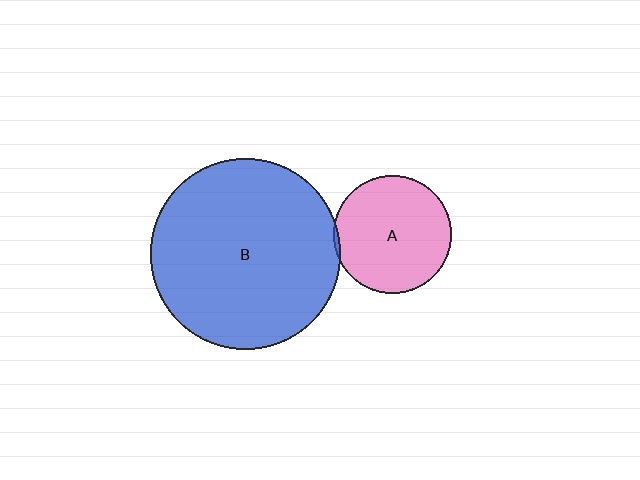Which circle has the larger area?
Circle B (blue).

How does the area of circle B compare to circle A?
Approximately 2.6 times.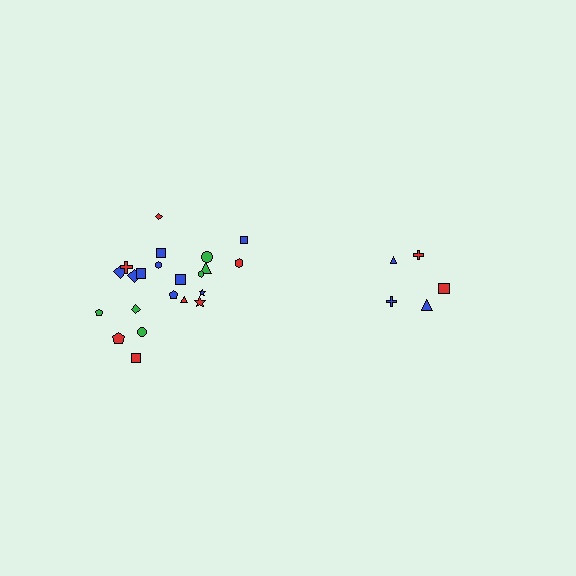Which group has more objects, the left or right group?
The left group.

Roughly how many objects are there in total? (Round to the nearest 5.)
Roughly 25 objects in total.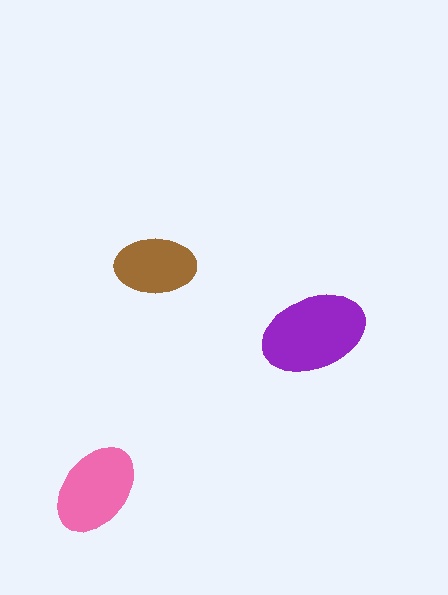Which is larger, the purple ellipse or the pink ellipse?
The purple one.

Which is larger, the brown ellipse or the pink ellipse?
The pink one.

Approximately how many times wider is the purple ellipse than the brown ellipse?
About 1.5 times wider.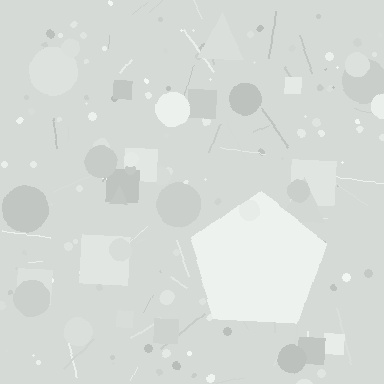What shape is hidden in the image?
A pentagon is hidden in the image.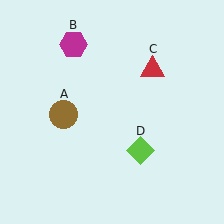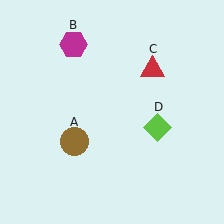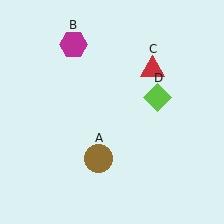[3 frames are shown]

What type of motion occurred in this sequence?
The brown circle (object A), lime diamond (object D) rotated counterclockwise around the center of the scene.